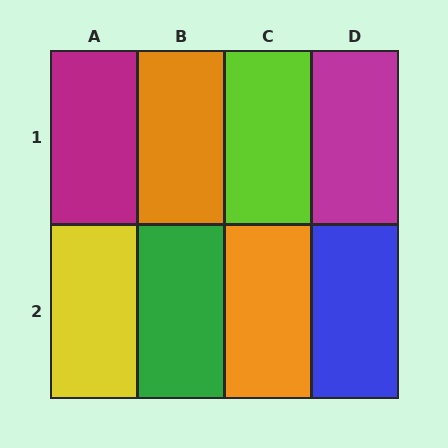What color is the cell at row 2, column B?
Green.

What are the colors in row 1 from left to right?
Magenta, orange, lime, magenta.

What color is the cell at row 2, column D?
Blue.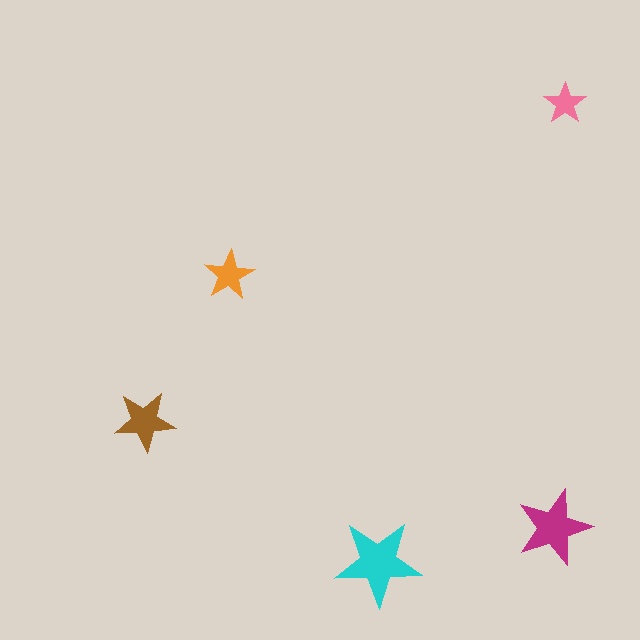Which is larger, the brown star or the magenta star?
The magenta one.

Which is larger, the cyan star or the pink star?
The cyan one.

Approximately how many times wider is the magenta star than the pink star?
About 2 times wider.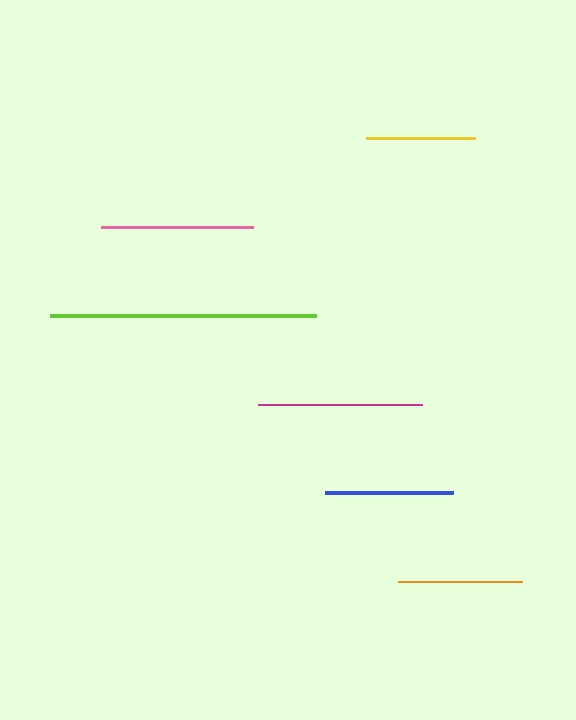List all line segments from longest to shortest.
From longest to shortest: lime, magenta, pink, blue, orange, yellow.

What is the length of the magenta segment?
The magenta segment is approximately 164 pixels long.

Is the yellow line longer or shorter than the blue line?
The blue line is longer than the yellow line.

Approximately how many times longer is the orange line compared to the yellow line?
The orange line is approximately 1.1 times the length of the yellow line.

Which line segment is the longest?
The lime line is the longest at approximately 266 pixels.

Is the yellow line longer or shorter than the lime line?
The lime line is longer than the yellow line.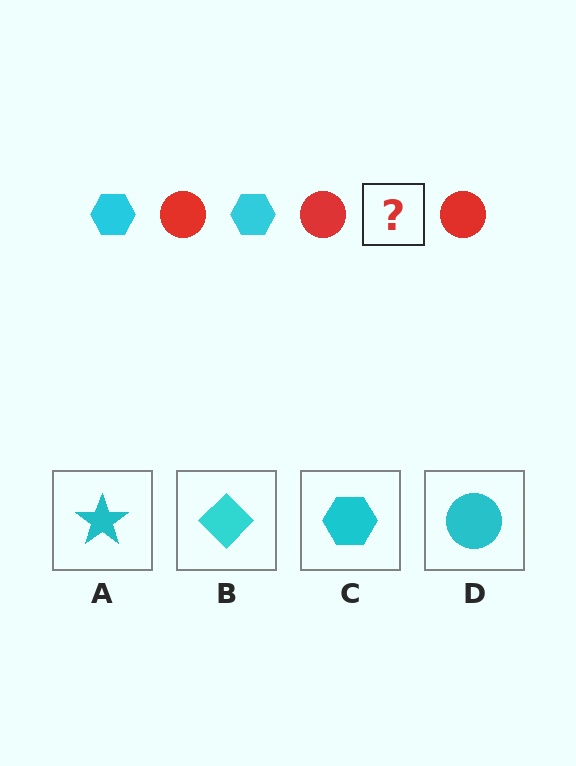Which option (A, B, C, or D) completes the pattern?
C.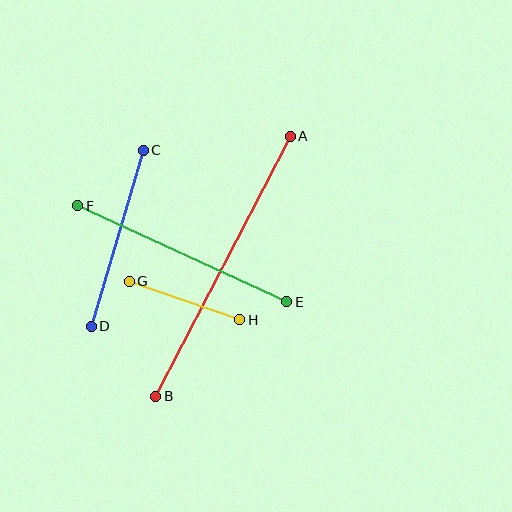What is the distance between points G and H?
The distance is approximately 117 pixels.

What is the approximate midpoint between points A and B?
The midpoint is at approximately (223, 266) pixels.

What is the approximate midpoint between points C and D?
The midpoint is at approximately (117, 238) pixels.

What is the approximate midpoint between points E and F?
The midpoint is at approximately (182, 254) pixels.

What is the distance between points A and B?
The distance is approximately 292 pixels.